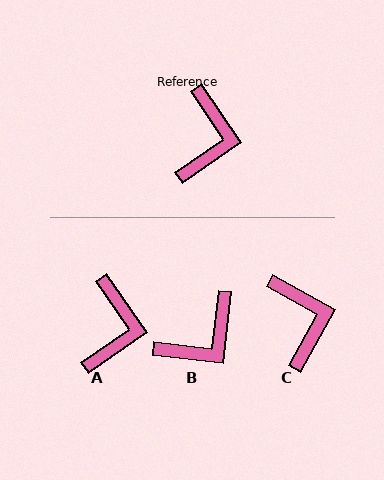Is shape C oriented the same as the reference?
No, it is off by about 27 degrees.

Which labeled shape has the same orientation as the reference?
A.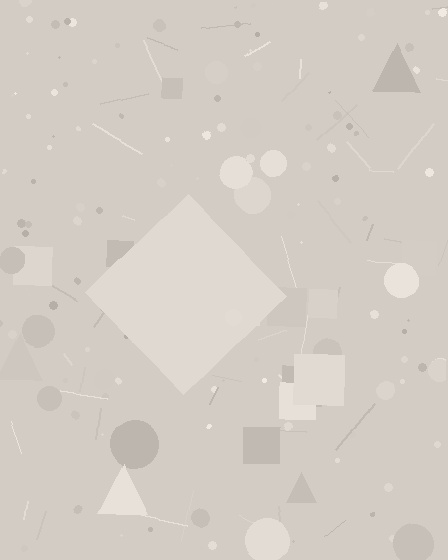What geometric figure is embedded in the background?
A diamond is embedded in the background.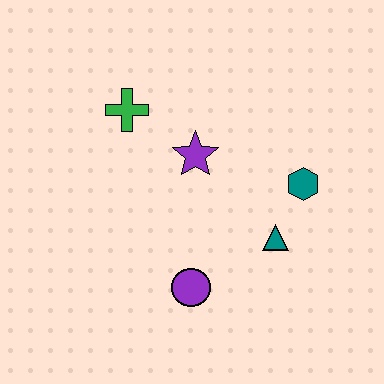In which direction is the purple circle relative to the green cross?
The purple circle is below the green cross.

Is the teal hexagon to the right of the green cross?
Yes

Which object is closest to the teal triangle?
The teal hexagon is closest to the teal triangle.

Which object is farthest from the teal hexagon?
The green cross is farthest from the teal hexagon.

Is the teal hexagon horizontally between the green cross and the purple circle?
No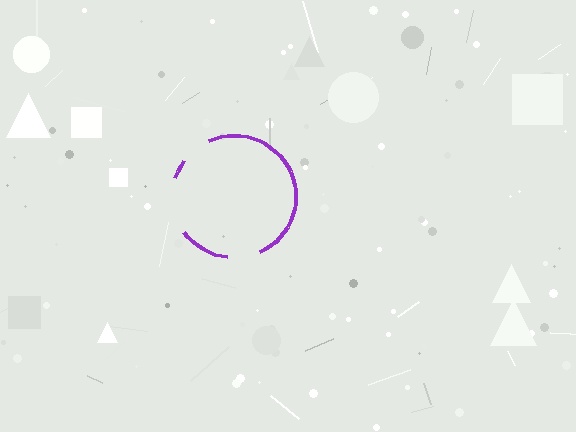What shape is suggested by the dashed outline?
The dashed outline suggests a circle.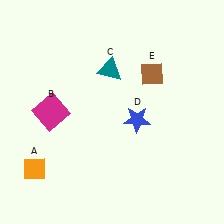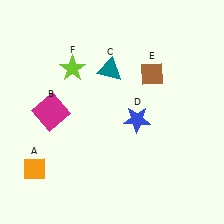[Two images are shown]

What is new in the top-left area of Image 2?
A lime star (F) was added in the top-left area of Image 2.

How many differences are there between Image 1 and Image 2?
There is 1 difference between the two images.